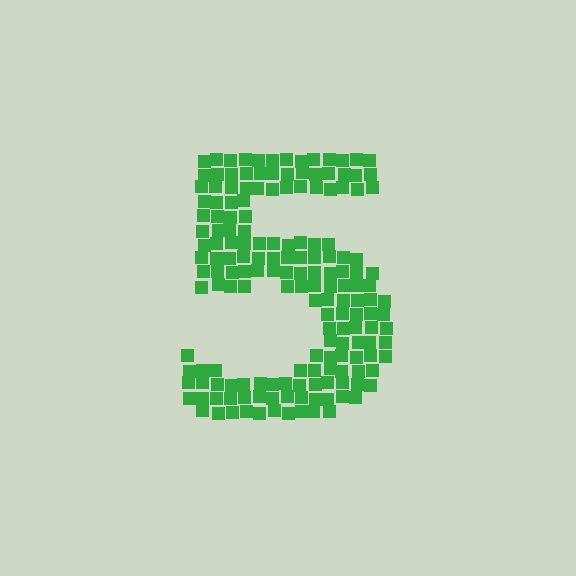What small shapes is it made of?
It is made of small squares.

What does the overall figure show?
The overall figure shows the digit 5.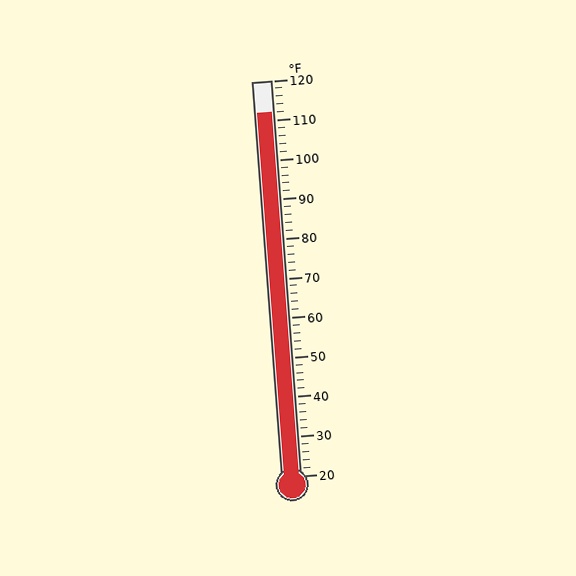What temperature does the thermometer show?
The thermometer shows approximately 112°F.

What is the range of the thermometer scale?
The thermometer scale ranges from 20°F to 120°F.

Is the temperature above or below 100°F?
The temperature is above 100°F.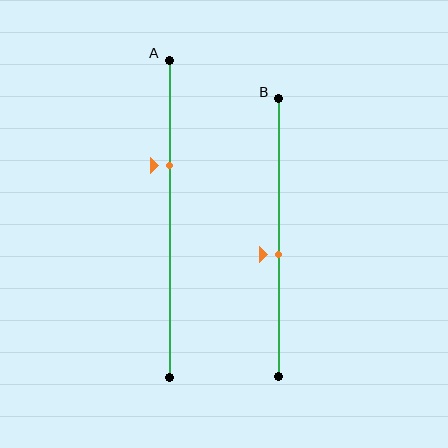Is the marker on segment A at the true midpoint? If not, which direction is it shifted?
No, the marker on segment A is shifted upward by about 17% of the segment length.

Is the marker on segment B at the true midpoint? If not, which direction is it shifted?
No, the marker on segment B is shifted downward by about 6% of the segment length.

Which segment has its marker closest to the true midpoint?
Segment B has its marker closest to the true midpoint.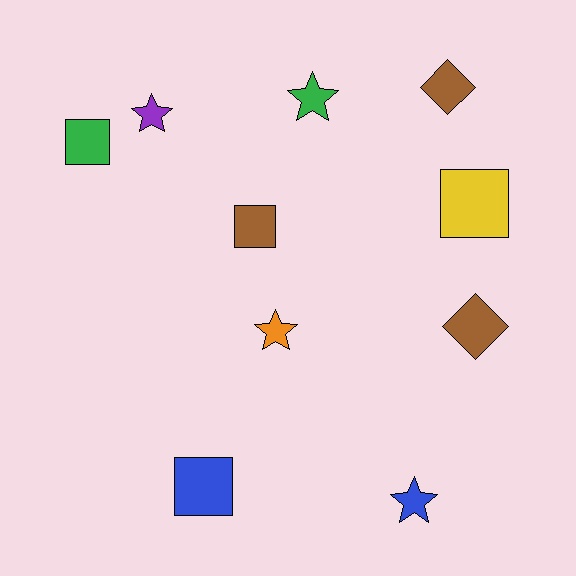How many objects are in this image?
There are 10 objects.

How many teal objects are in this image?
There are no teal objects.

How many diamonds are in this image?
There are 2 diamonds.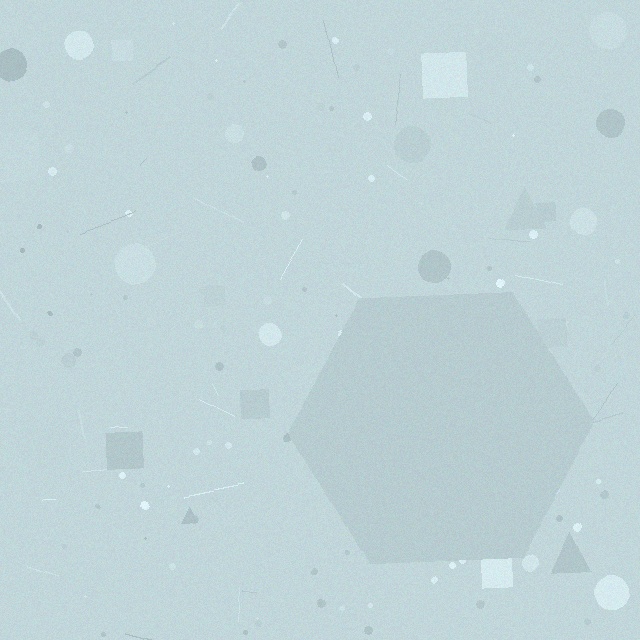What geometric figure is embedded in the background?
A hexagon is embedded in the background.